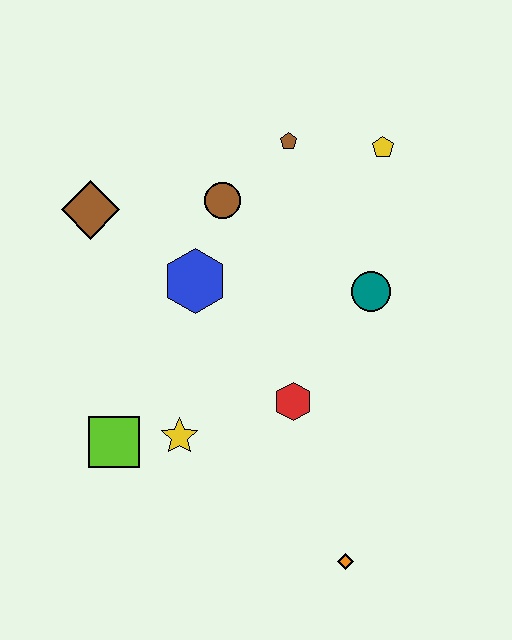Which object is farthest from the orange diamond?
The brown diamond is farthest from the orange diamond.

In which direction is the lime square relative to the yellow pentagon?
The lime square is below the yellow pentagon.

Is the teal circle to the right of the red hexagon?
Yes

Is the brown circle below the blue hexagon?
No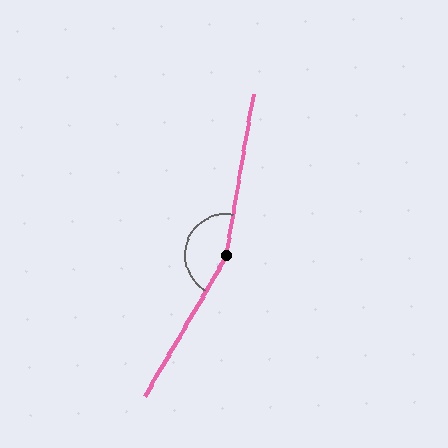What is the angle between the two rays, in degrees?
Approximately 160 degrees.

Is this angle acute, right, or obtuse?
It is obtuse.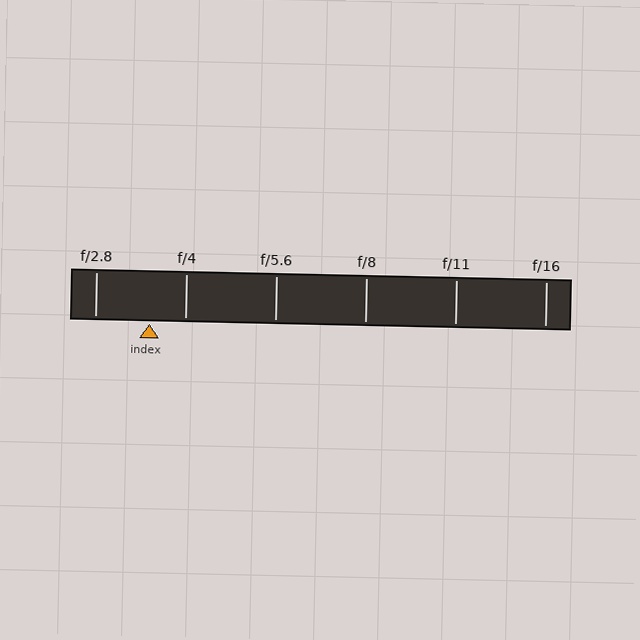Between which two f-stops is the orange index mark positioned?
The index mark is between f/2.8 and f/4.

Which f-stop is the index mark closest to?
The index mark is closest to f/4.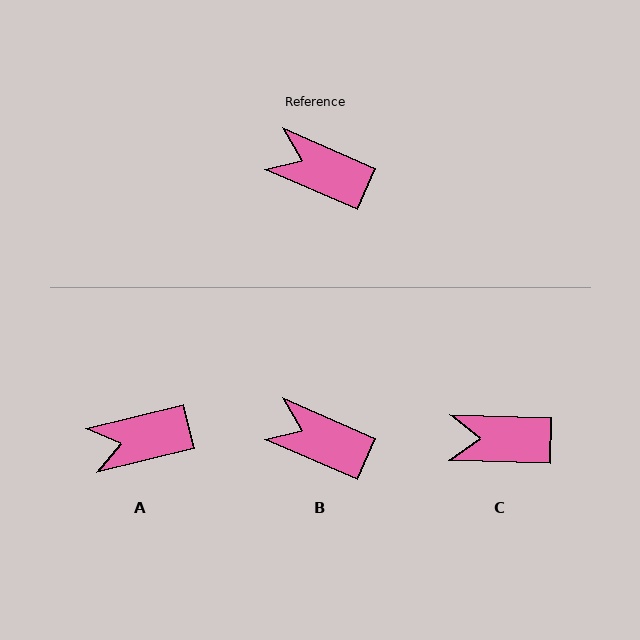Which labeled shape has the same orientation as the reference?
B.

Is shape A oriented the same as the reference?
No, it is off by about 37 degrees.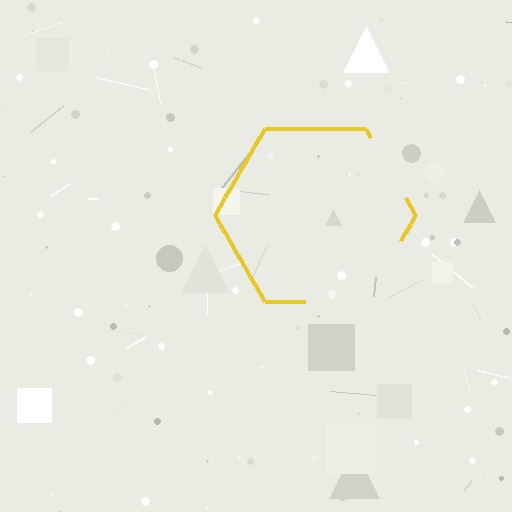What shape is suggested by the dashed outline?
The dashed outline suggests a hexagon.